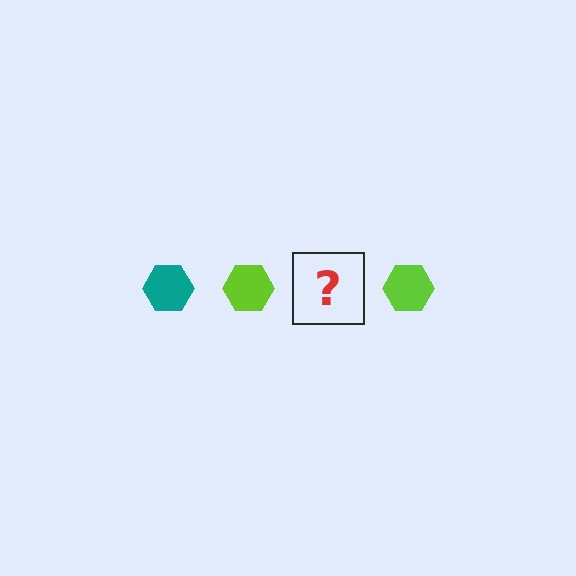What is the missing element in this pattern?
The missing element is a teal hexagon.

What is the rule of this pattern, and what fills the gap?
The rule is that the pattern cycles through teal, lime hexagons. The gap should be filled with a teal hexagon.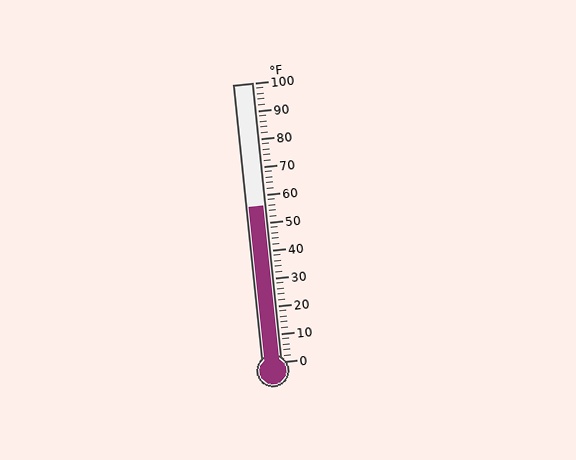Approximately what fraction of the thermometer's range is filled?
The thermometer is filled to approximately 55% of its range.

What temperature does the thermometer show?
The thermometer shows approximately 56°F.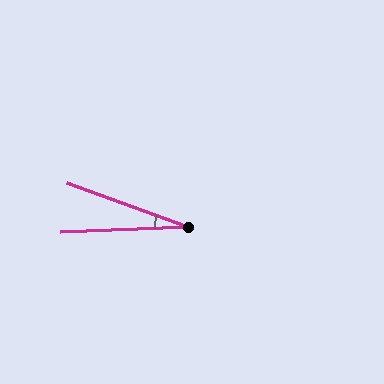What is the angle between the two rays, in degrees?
Approximately 23 degrees.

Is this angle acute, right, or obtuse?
It is acute.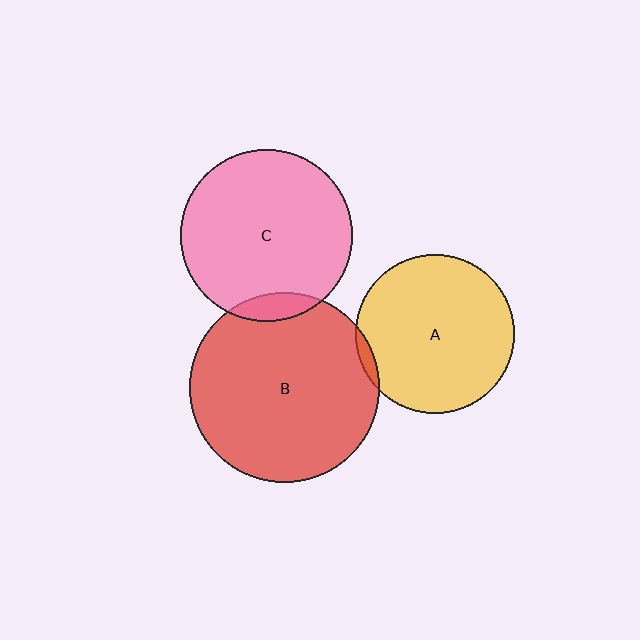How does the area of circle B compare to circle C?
Approximately 1.2 times.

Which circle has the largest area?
Circle B (red).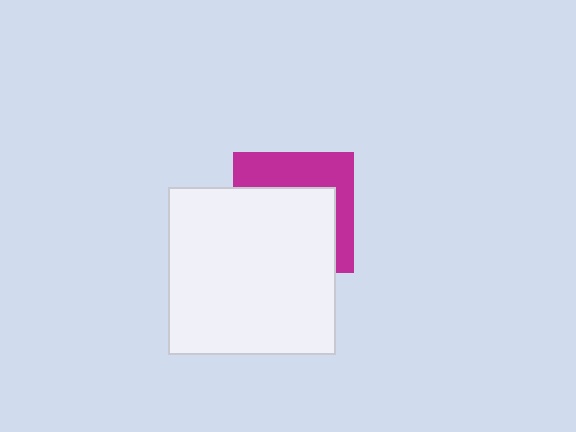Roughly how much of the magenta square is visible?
A small part of it is visible (roughly 40%).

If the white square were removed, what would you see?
You would see the complete magenta square.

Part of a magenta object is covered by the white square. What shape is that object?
It is a square.